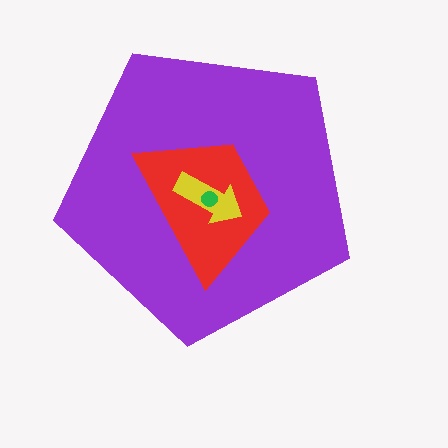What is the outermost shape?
The purple pentagon.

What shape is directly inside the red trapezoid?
The yellow arrow.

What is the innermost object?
The green circle.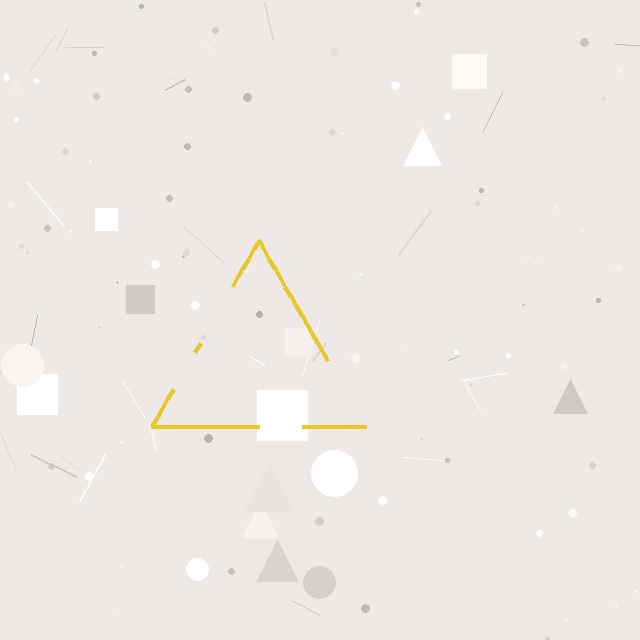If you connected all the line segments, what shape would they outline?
They would outline a triangle.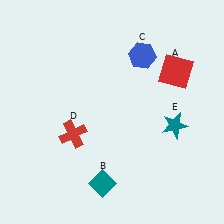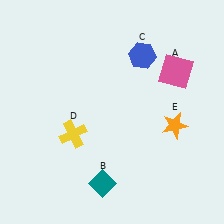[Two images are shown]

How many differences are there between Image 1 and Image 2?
There are 3 differences between the two images.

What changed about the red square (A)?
In Image 1, A is red. In Image 2, it changed to pink.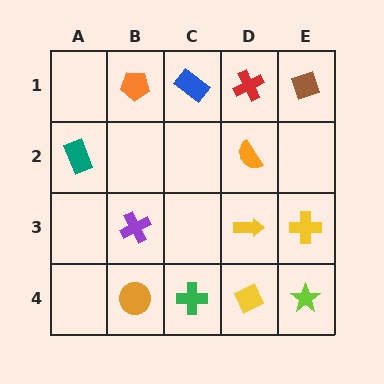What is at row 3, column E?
A yellow cross.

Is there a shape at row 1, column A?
No, that cell is empty.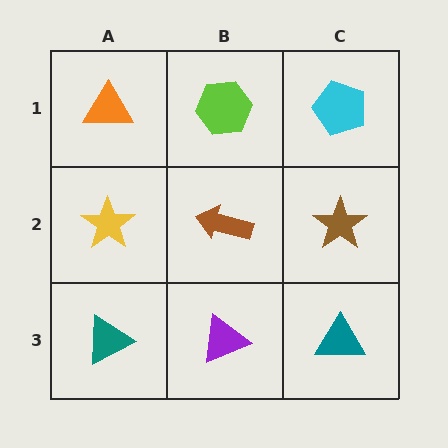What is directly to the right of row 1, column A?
A lime hexagon.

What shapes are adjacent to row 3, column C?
A brown star (row 2, column C), a purple triangle (row 3, column B).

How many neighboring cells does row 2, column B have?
4.